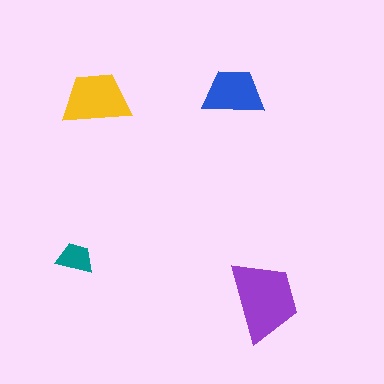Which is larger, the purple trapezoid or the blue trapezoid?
The purple one.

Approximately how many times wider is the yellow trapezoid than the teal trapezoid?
About 2 times wider.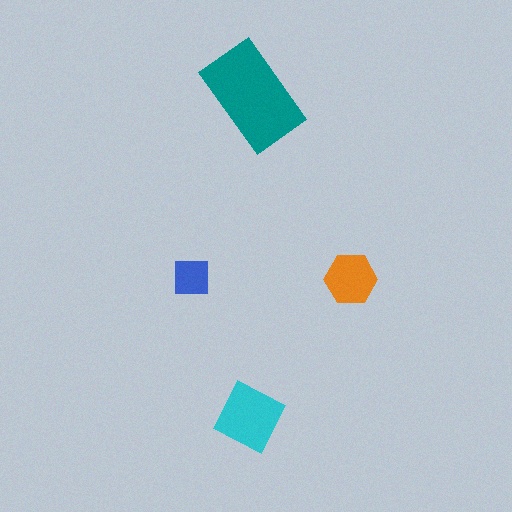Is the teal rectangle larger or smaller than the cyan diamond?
Larger.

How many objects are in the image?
There are 4 objects in the image.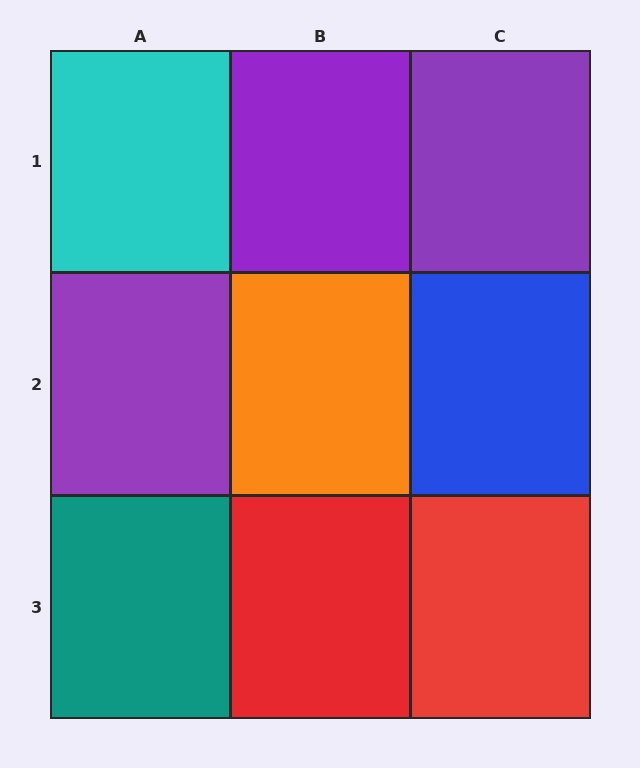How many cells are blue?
1 cell is blue.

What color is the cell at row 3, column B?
Red.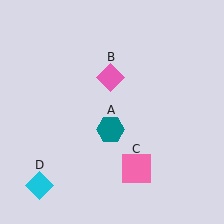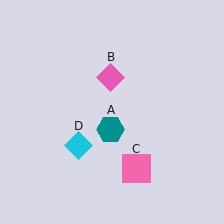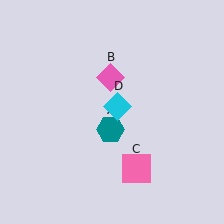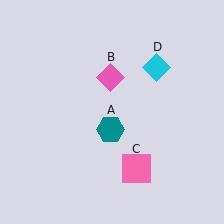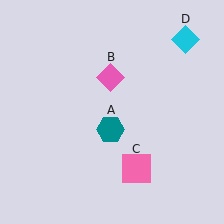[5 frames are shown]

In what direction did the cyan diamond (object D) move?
The cyan diamond (object D) moved up and to the right.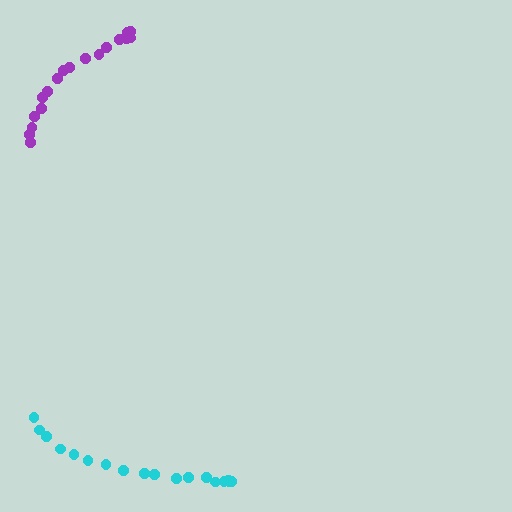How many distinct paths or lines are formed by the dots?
There are 2 distinct paths.